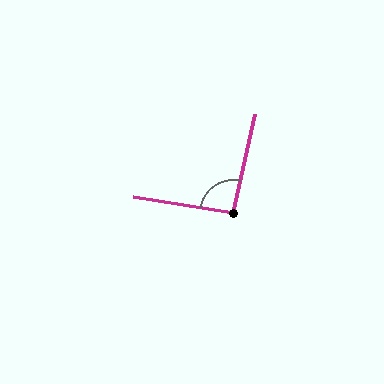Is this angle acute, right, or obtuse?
It is approximately a right angle.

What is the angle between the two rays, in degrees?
Approximately 93 degrees.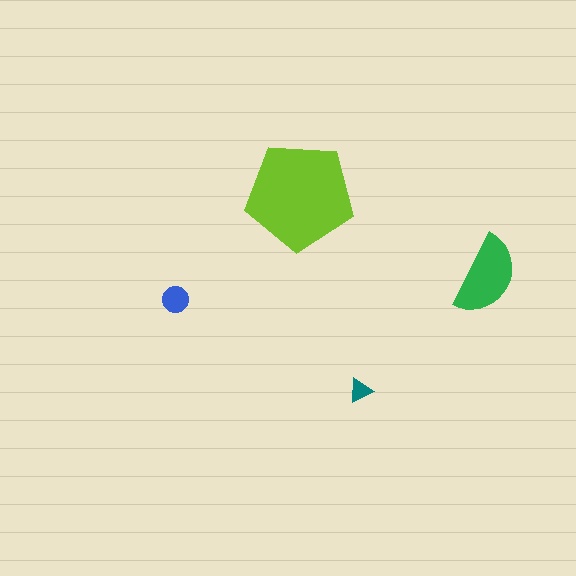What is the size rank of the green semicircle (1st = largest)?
2nd.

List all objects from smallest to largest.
The teal triangle, the blue circle, the green semicircle, the lime pentagon.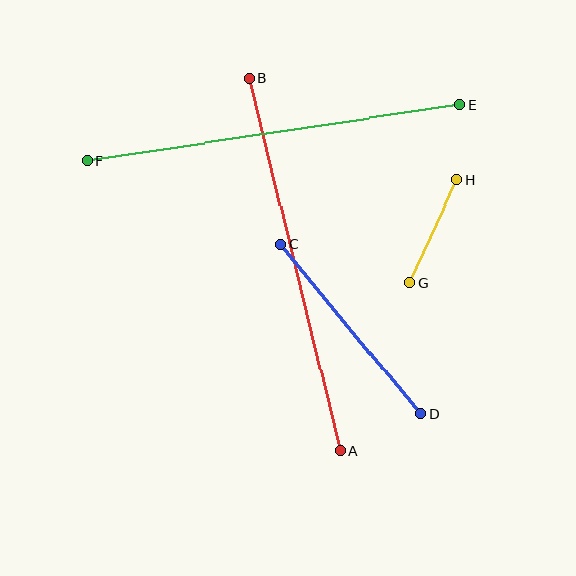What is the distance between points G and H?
The distance is approximately 114 pixels.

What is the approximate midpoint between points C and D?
The midpoint is at approximately (350, 329) pixels.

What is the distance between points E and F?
The distance is approximately 376 pixels.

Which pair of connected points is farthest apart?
Points A and B are farthest apart.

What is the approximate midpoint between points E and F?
The midpoint is at approximately (274, 133) pixels.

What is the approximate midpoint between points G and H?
The midpoint is at approximately (434, 231) pixels.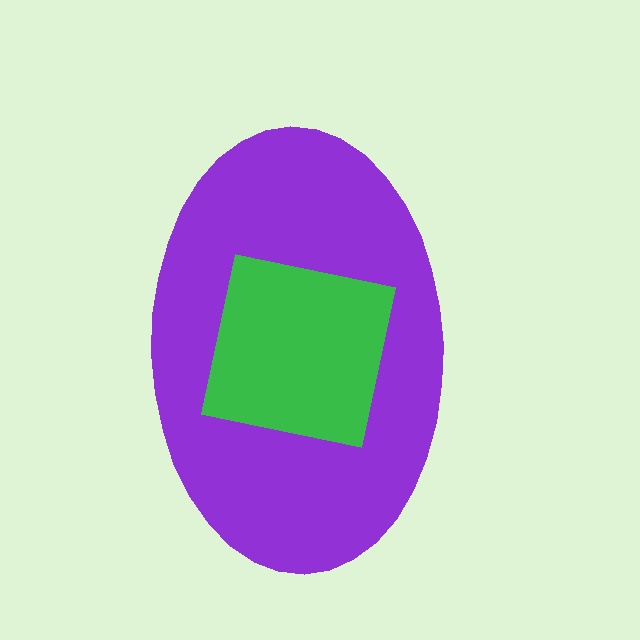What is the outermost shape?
The purple ellipse.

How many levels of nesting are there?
2.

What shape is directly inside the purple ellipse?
The green square.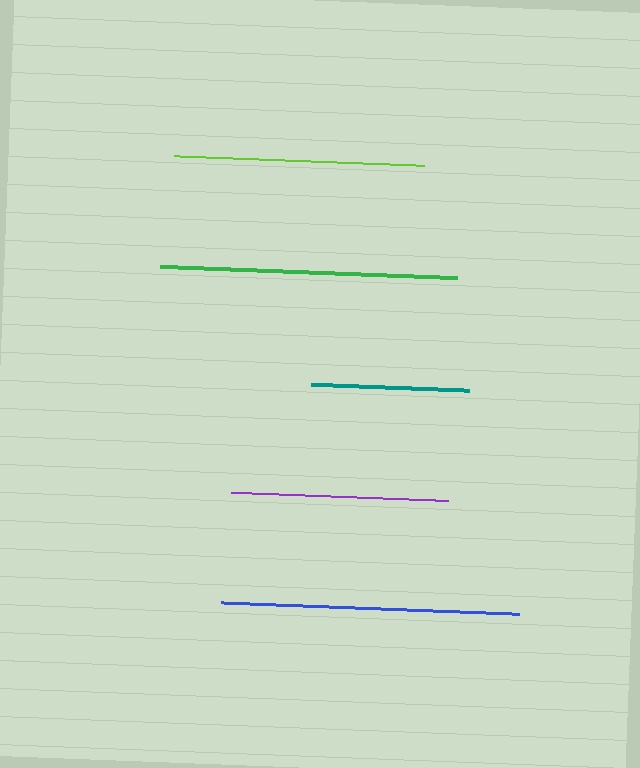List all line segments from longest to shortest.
From longest to shortest: blue, green, lime, purple, teal.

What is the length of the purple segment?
The purple segment is approximately 216 pixels long.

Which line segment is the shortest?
The teal line is the shortest at approximately 158 pixels.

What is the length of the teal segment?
The teal segment is approximately 158 pixels long.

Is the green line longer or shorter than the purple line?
The green line is longer than the purple line.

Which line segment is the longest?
The blue line is the longest at approximately 299 pixels.